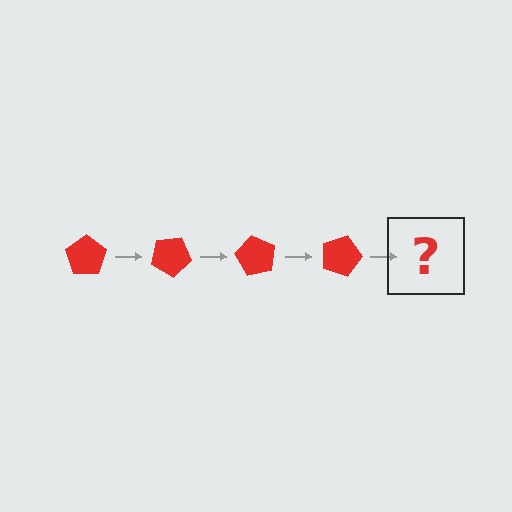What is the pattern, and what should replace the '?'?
The pattern is that the pentagon rotates 30 degrees each step. The '?' should be a red pentagon rotated 120 degrees.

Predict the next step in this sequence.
The next step is a red pentagon rotated 120 degrees.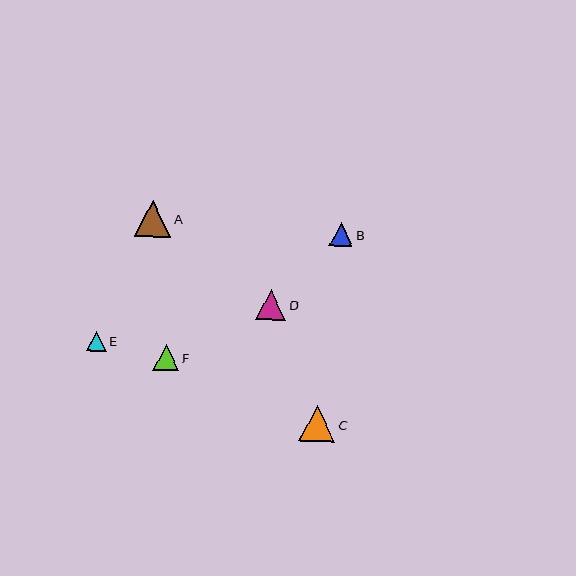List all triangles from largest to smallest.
From largest to smallest: A, C, D, F, B, E.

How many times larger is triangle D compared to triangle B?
Triangle D is approximately 1.3 times the size of triangle B.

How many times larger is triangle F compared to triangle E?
Triangle F is approximately 1.3 times the size of triangle E.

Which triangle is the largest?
Triangle A is the largest with a size of approximately 37 pixels.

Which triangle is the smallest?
Triangle E is the smallest with a size of approximately 20 pixels.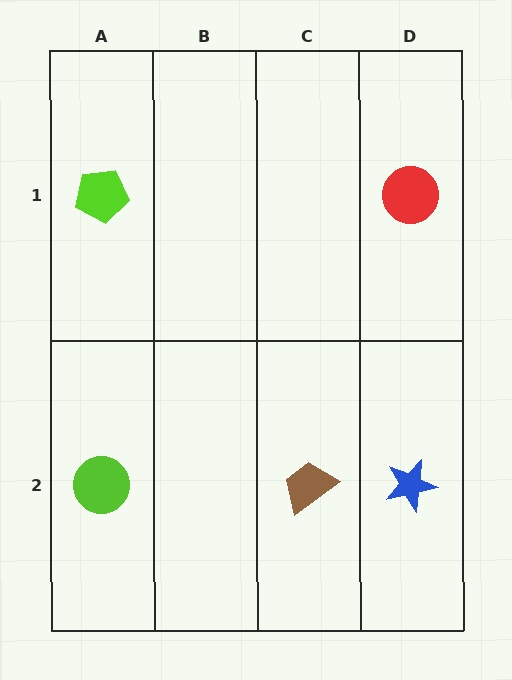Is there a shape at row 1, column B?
No, that cell is empty.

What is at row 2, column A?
A lime circle.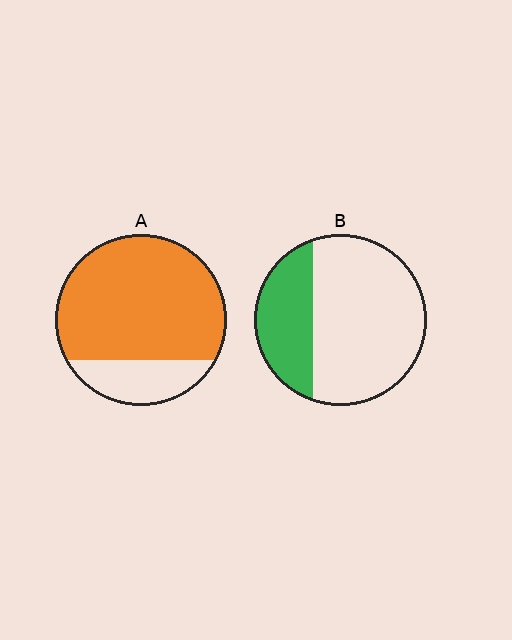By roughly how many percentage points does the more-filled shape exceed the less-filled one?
By roughly 50 percentage points (A over B).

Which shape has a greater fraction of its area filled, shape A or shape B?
Shape A.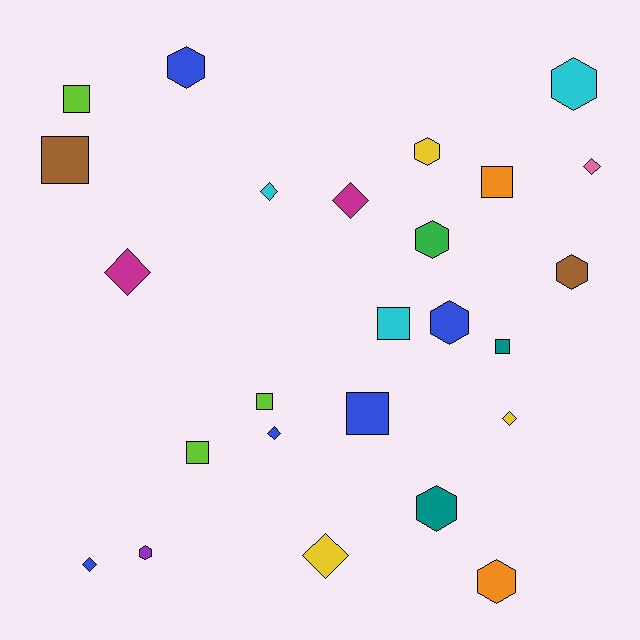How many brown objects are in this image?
There are 2 brown objects.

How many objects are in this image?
There are 25 objects.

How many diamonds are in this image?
There are 8 diamonds.